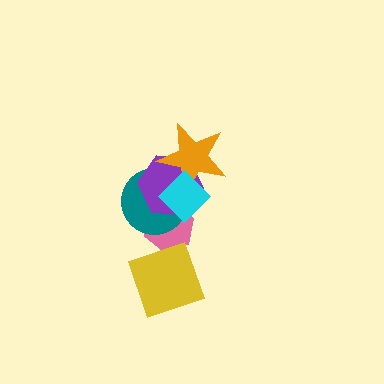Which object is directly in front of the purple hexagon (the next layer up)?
The orange star is directly in front of the purple hexagon.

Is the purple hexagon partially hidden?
Yes, it is partially covered by another shape.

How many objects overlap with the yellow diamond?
1 object overlaps with the yellow diamond.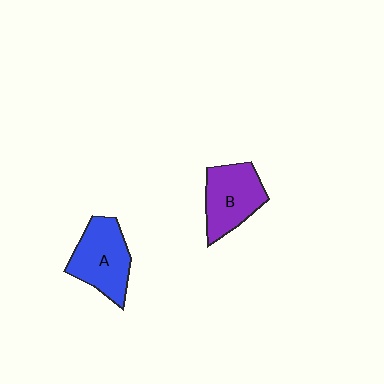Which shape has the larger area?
Shape A (blue).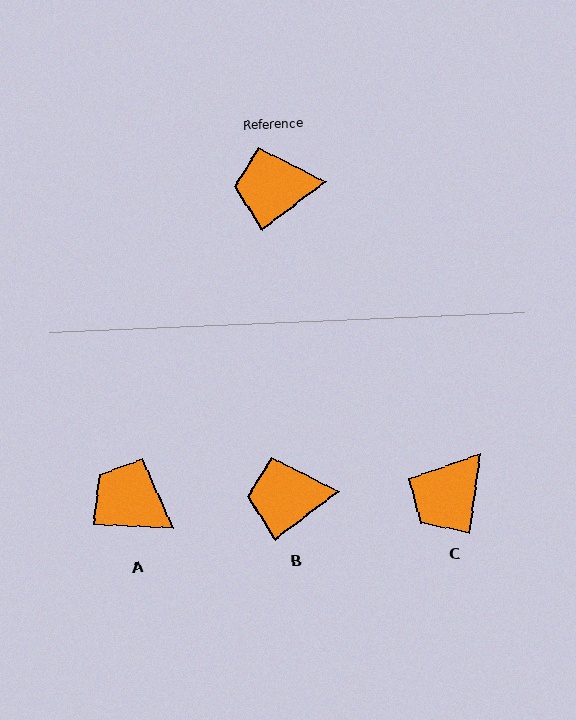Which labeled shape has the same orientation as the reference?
B.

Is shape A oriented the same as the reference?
No, it is off by about 39 degrees.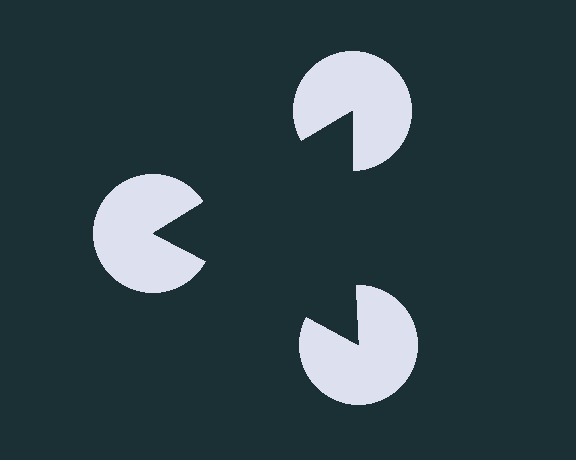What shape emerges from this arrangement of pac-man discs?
An illusory triangle — its edges are inferred from the aligned wedge cuts in the pac-man discs, not physically drawn.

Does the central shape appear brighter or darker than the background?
It typically appears slightly darker than the background, even though no actual brightness change is drawn.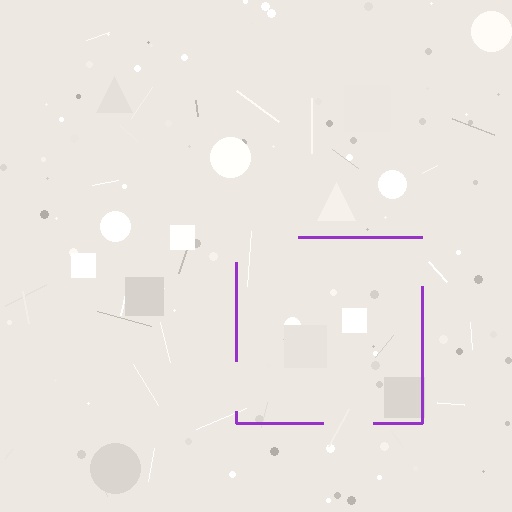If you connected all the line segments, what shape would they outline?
They would outline a square.